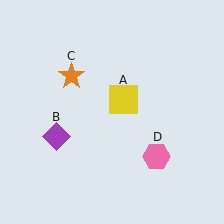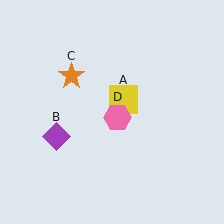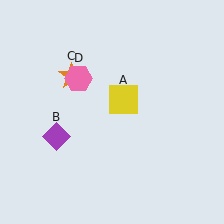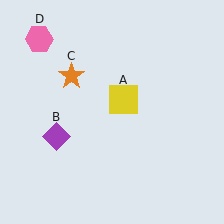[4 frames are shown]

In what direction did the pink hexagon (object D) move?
The pink hexagon (object D) moved up and to the left.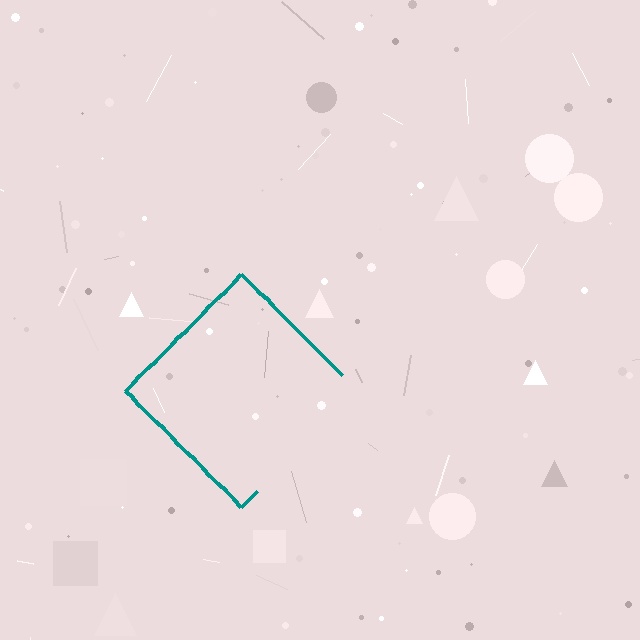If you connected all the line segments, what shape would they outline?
They would outline a diamond.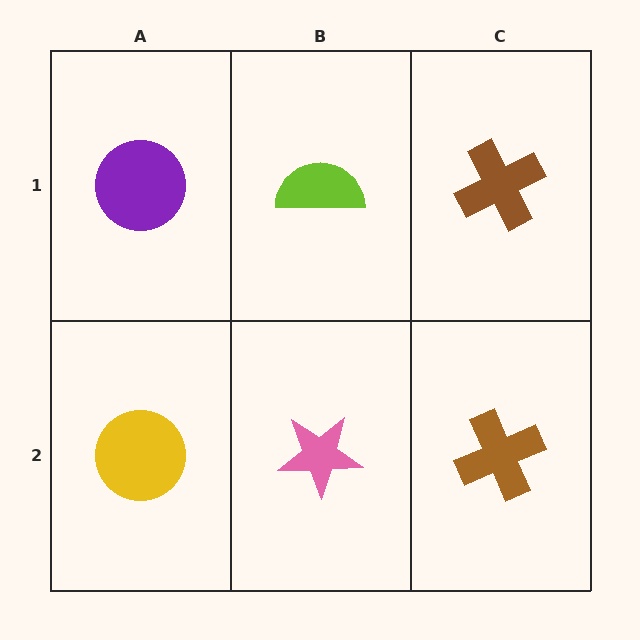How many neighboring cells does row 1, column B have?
3.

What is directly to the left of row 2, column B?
A yellow circle.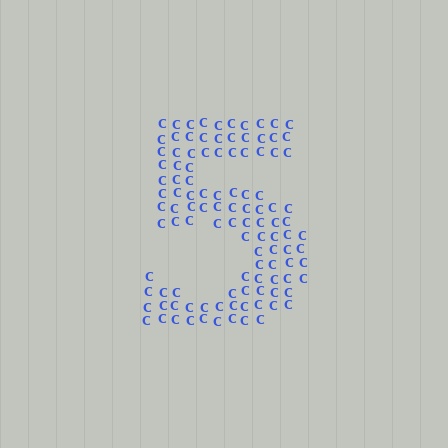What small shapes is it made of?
It is made of small letter C's.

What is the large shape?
The large shape is the digit 5.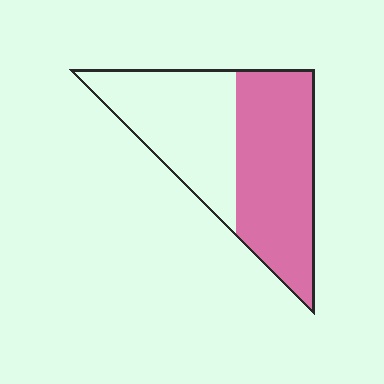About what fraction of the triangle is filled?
About one half (1/2).